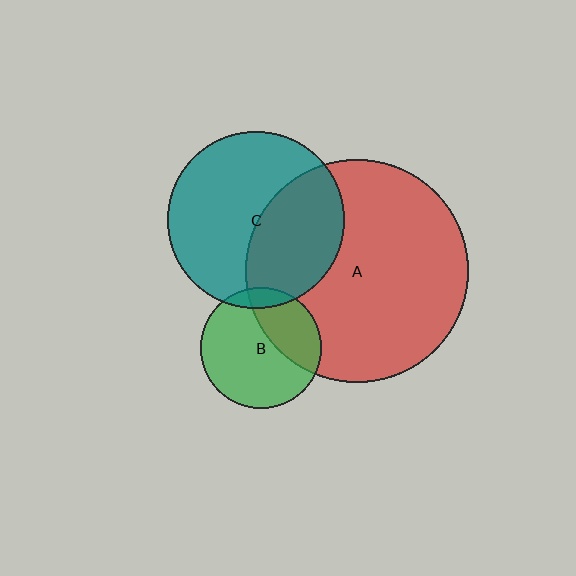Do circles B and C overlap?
Yes.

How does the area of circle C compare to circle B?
Approximately 2.1 times.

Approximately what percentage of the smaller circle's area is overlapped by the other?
Approximately 10%.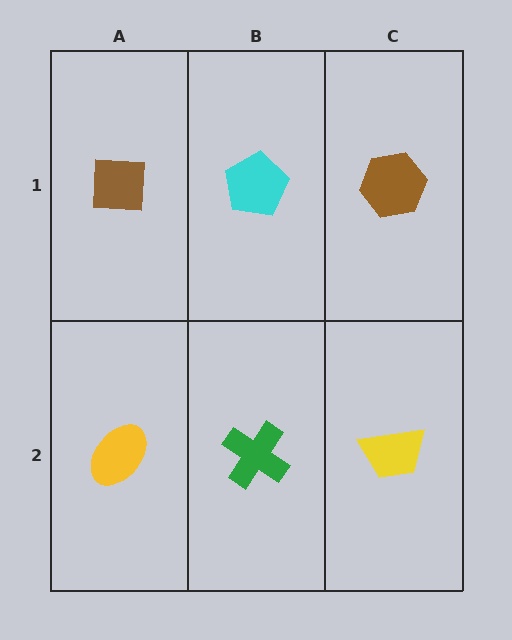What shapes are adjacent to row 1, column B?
A green cross (row 2, column B), a brown square (row 1, column A), a brown hexagon (row 1, column C).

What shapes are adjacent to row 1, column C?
A yellow trapezoid (row 2, column C), a cyan pentagon (row 1, column B).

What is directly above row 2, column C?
A brown hexagon.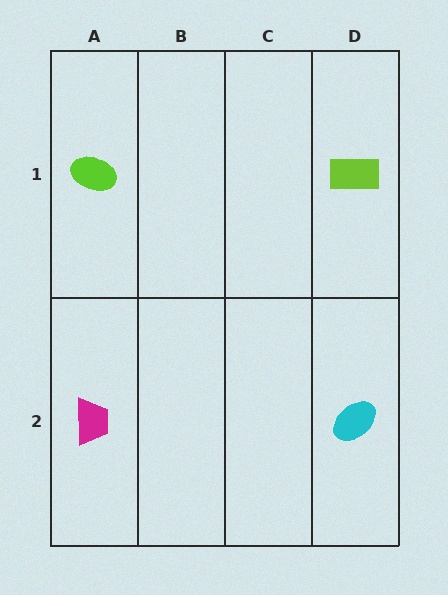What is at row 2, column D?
A cyan ellipse.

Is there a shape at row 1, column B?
No, that cell is empty.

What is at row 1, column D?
A lime rectangle.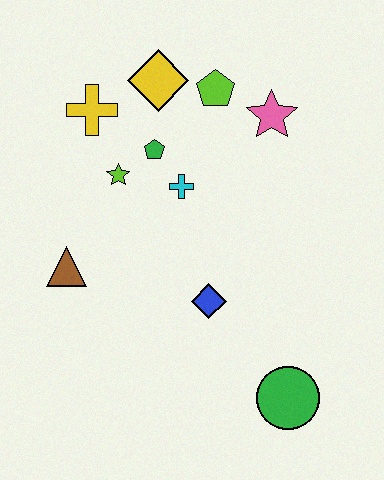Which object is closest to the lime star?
The green pentagon is closest to the lime star.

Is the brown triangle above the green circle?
Yes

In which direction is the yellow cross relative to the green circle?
The yellow cross is above the green circle.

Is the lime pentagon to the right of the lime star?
Yes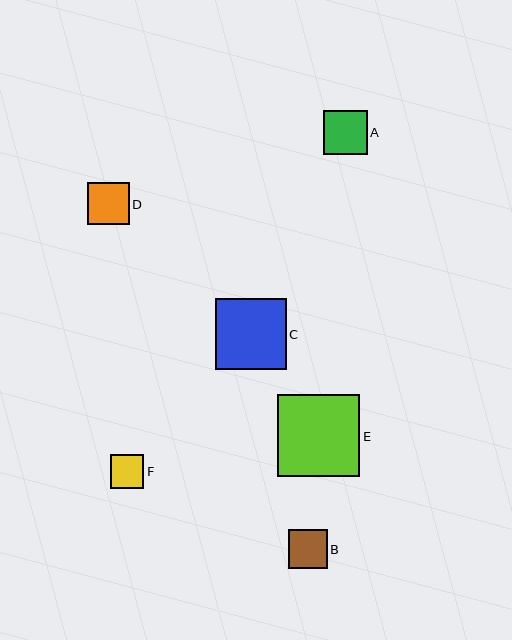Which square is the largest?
Square E is the largest with a size of approximately 82 pixels.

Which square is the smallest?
Square F is the smallest with a size of approximately 34 pixels.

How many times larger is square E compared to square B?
Square E is approximately 2.1 times the size of square B.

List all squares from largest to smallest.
From largest to smallest: E, C, A, D, B, F.